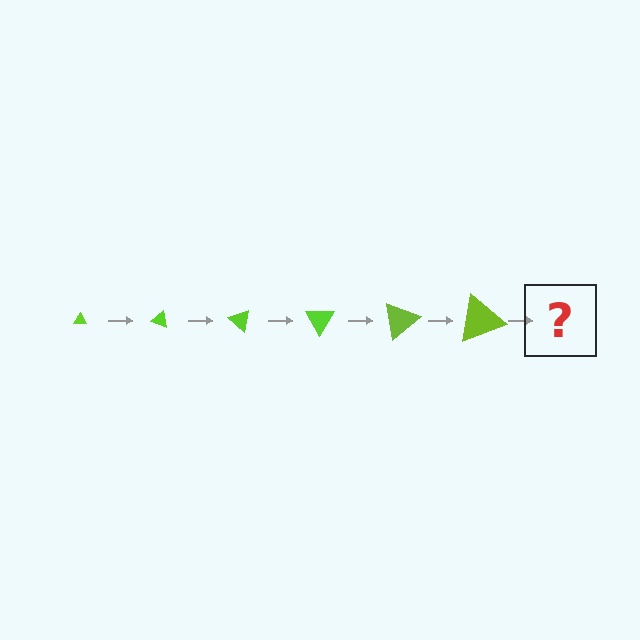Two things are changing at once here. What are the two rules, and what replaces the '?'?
The two rules are that the triangle grows larger each step and it rotates 20 degrees each step. The '?' should be a triangle, larger than the previous one and rotated 120 degrees from the start.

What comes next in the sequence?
The next element should be a triangle, larger than the previous one and rotated 120 degrees from the start.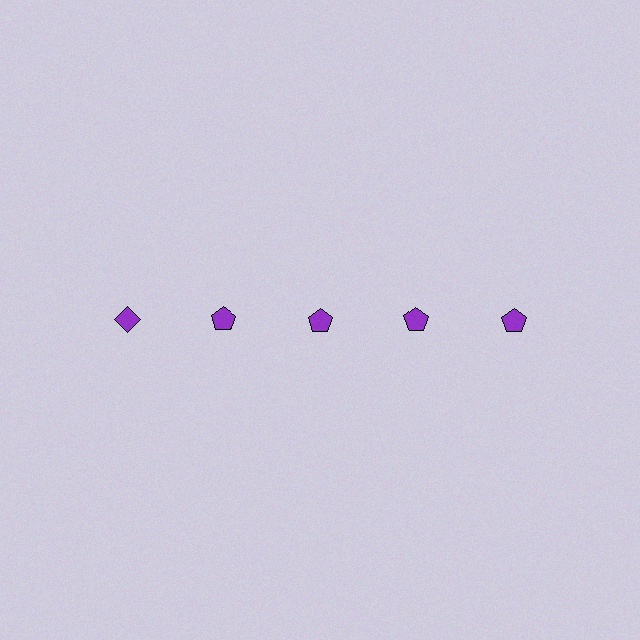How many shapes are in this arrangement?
There are 5 shapes arranged in a grid pattern.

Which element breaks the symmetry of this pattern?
The purple diamond in the top row, leftmost column breaks the symmetry. All other shapes are purple pentagons.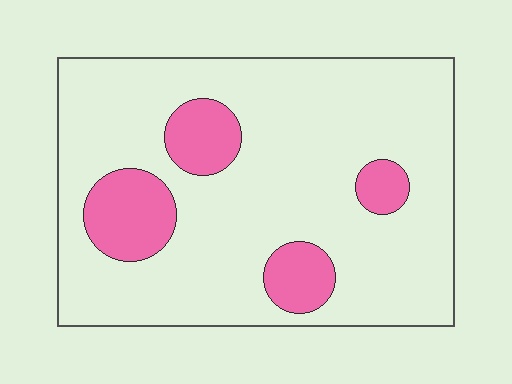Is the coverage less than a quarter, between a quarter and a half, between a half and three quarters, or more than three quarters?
Less than a quarter.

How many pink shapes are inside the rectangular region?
4.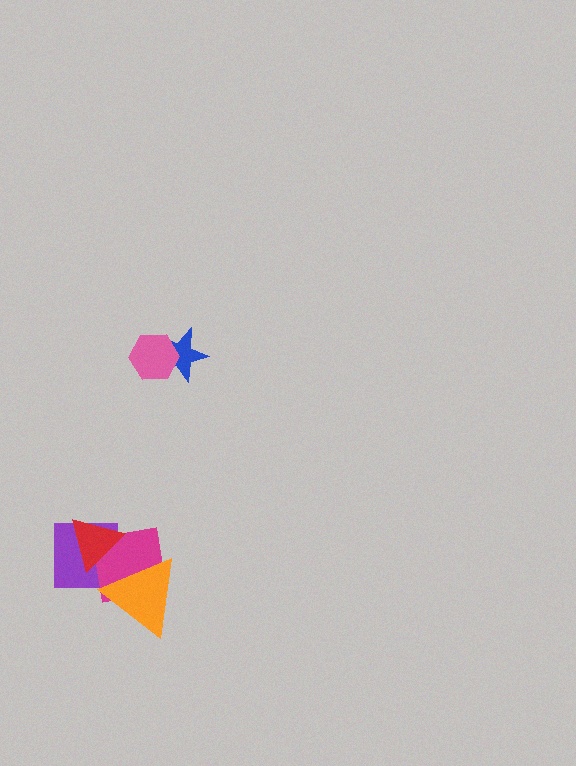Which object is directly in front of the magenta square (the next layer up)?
The orange triangle is directly in front of the magenta square.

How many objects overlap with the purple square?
3 objects overlap with the purple square.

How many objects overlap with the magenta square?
3 objects overlap with the magenta square.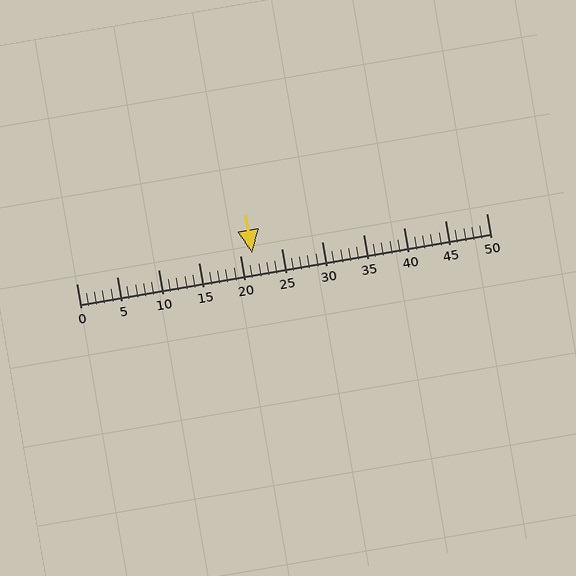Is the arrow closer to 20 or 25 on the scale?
The arrow is closer to 20.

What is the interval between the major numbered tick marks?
The major tick marks are spaced 5 units apart.